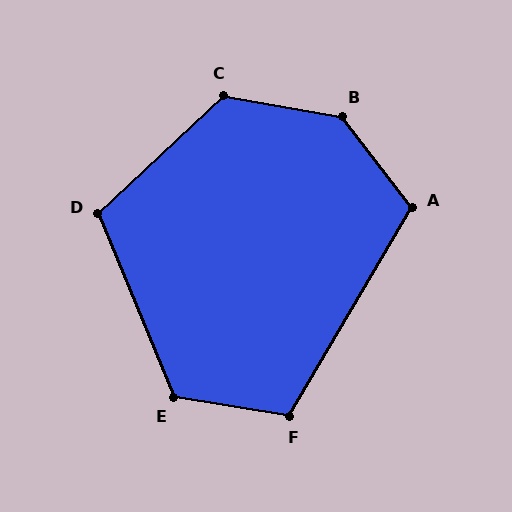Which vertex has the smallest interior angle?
D, at approximately 111 degrees.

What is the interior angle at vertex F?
Approximately 111 degrees (obtuse).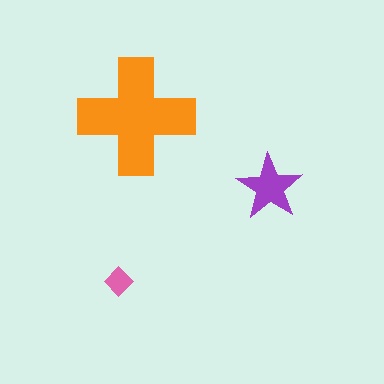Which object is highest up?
The orange cross is topmost.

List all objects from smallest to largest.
The pink diamond, the purple star, the orange cross.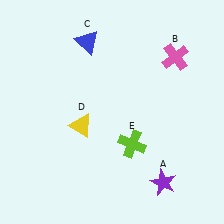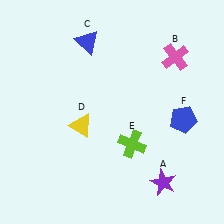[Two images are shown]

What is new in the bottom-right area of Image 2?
A blue pentagon (F) was added in the bottom-right area of Image 2.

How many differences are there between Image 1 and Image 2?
There is 1 difference between the two images.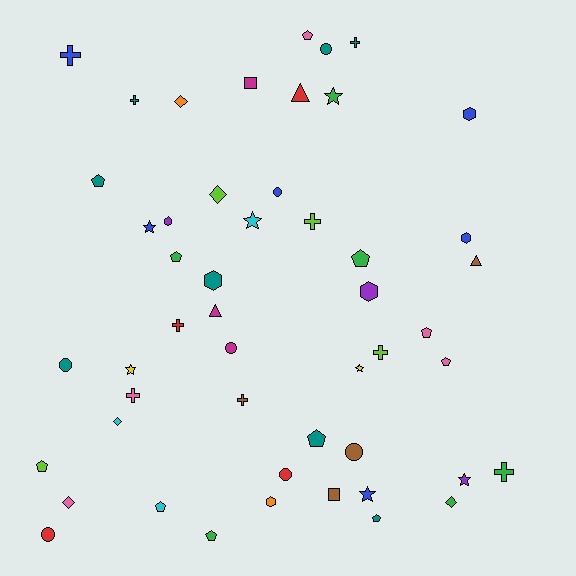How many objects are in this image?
There are 50 objects.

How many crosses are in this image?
There are 9 crosses.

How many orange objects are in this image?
There are 2 orange objects.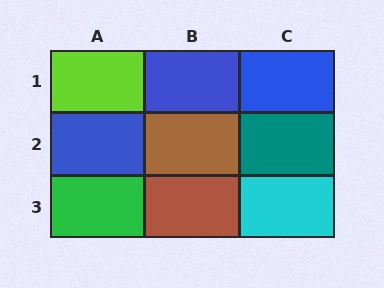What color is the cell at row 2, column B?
Brown.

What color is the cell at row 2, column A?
Blue.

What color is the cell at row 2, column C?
Teal.